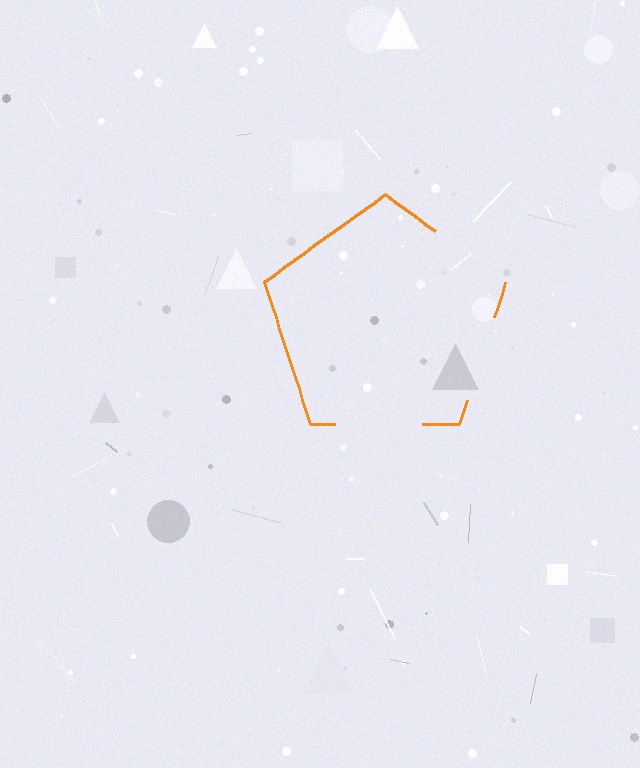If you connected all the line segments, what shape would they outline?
They would outline a pentagon.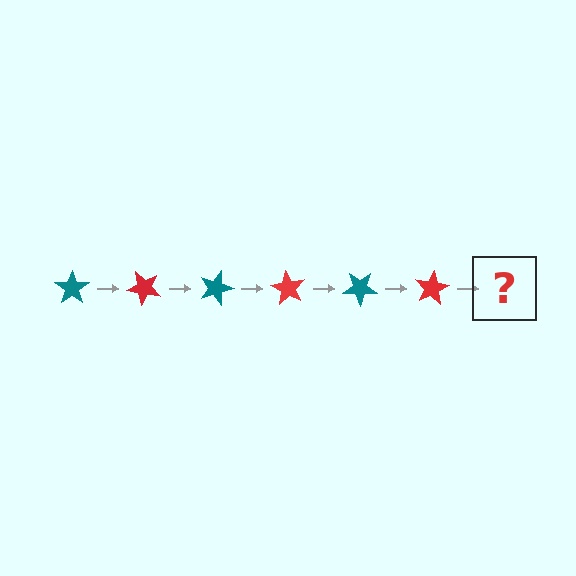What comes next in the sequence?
The next element should be a teal star, rotated 270 degrees from the start.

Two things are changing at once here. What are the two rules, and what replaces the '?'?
The two rules are that it rotates 45 degrees each step and the color cycles through teal and red. The '?' should be a teal star, rotated 270 degrees from the start.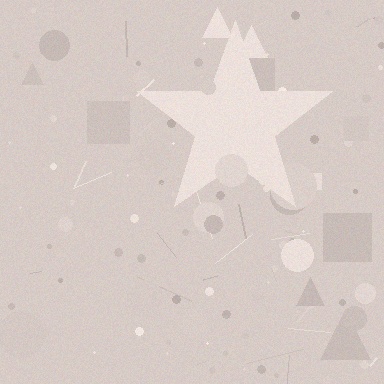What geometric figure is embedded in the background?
A star is embedded in the background.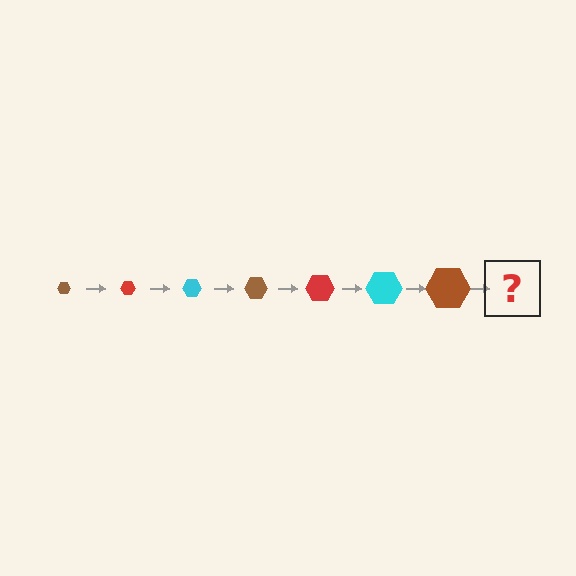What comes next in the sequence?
The next element should be a red hexagon, larger than the previous one.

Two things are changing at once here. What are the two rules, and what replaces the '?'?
The two rules are that the hexagon grows larger each step and the color cycles through brown, red, and cyan. The '?' should be a red hexagon, larger than the previous one.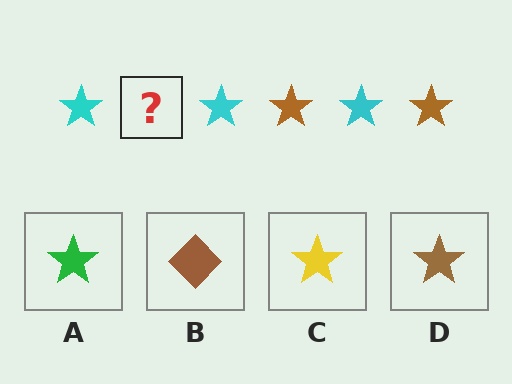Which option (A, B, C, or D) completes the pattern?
D.